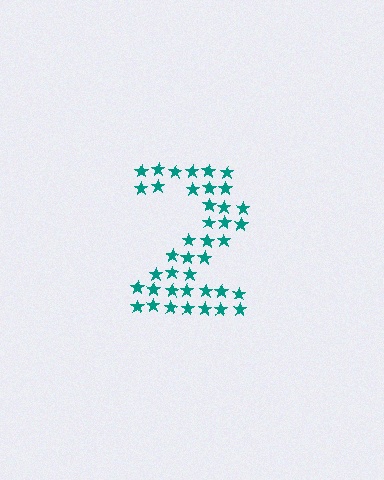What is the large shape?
The large shape is the digit 2.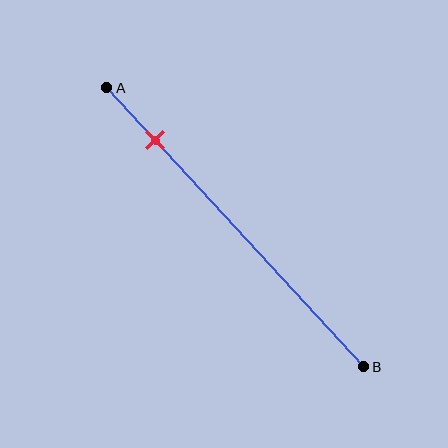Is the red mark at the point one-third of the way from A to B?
No, the mark is at about 20% from A, not at the 33% one-third point.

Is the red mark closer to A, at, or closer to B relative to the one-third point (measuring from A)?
The red mark is closer to point A than the one-third point of segment AB.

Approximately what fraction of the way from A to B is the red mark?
The red mark is approximately 20% of the way from A to B.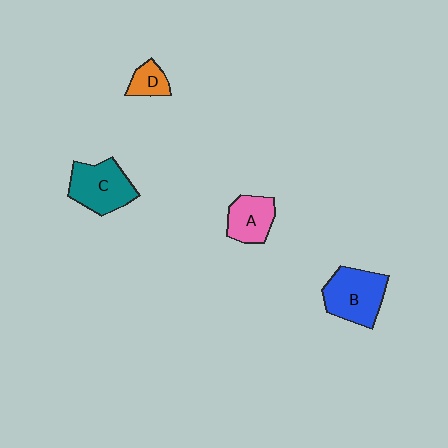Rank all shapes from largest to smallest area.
From largest to smallest: B (blue), C (teal), A (pink), D (orange).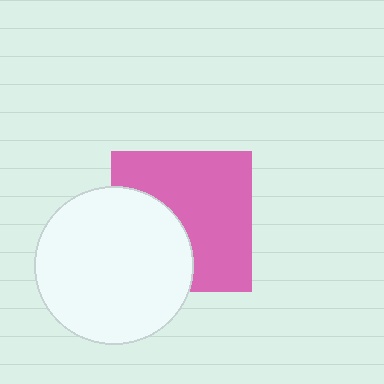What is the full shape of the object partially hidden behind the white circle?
The partially hidden object is a pink square.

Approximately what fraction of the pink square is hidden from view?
Roughly 37% of the pink square is hidden behind the white circle.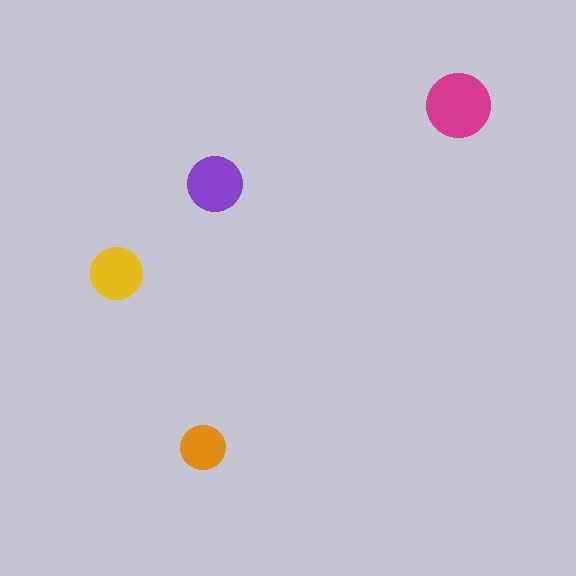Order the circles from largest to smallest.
the magenta one, the purple one, the yellow one, the orange one.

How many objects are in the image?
There are 4 objects in the image.